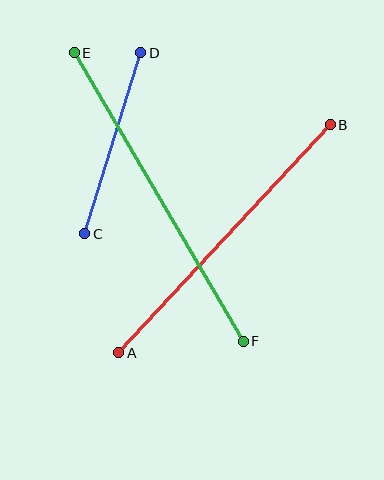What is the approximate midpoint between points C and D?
The midpoint is at approximately (113, 143) pixels.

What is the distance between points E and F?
The distance is approximately 334 pixels.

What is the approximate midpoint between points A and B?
The midpoint is at approximately (225, 239) pixels.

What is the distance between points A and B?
The distance is approximately 311 pixels.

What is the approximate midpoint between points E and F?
The midpoint is at approximately (159, 197) pixels.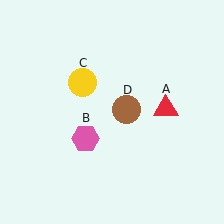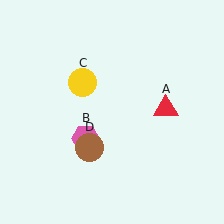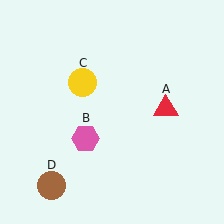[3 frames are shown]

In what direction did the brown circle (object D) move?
The brown circle (object D) moved down and to the left.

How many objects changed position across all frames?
1 object changed position: brown circle (object D).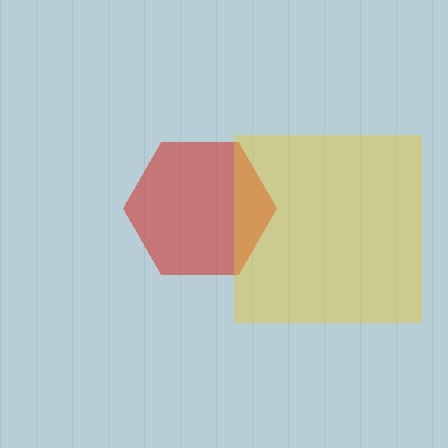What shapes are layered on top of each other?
The layered shapes are: a red hexagon, a yellow square.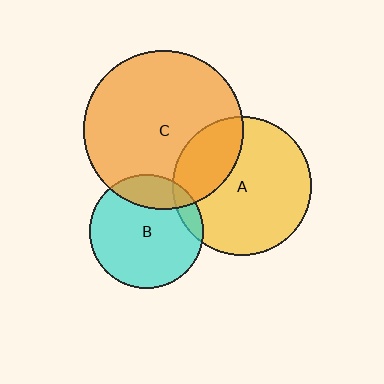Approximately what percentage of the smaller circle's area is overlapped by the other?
Approximately 20%.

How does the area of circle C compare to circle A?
Approximately 1.3 times.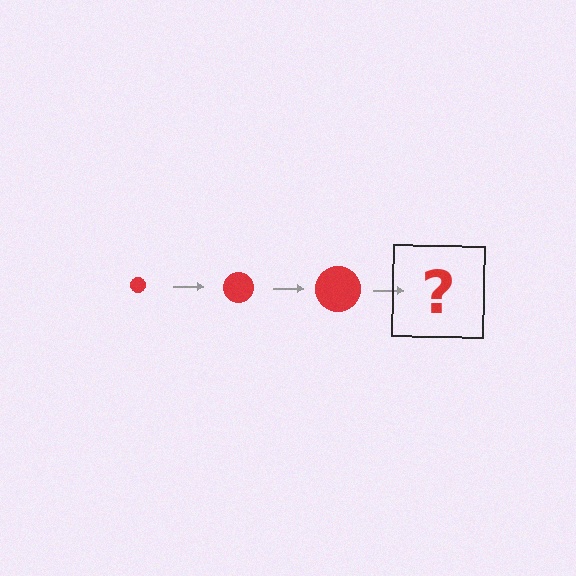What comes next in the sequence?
The next element should be a red circle, larger than the previous one.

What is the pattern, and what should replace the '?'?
The pattern is that the circle gets progressively larger each step. The '?' should be a red circle, larger than the previous one.